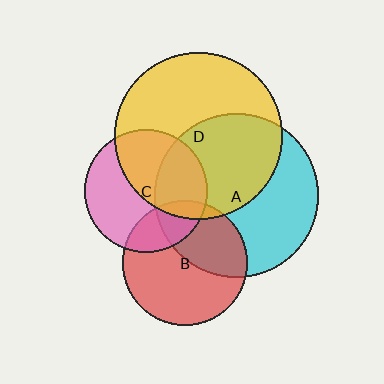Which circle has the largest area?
Circle D (yellow).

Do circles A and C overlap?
Yes.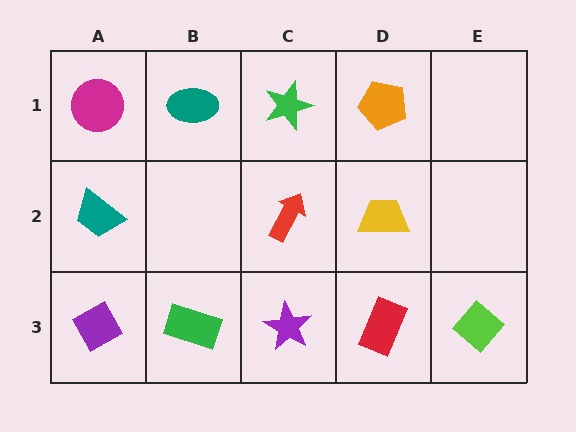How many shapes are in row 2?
3 shapes.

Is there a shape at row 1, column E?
No, that cell is empty.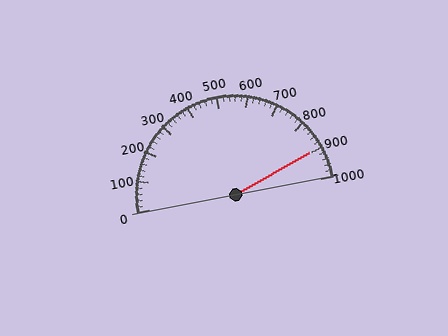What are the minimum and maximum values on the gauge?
The gauge ranges from 0 to 1000.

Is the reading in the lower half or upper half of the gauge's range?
The reading is in the upper half of the range (0 to 1000).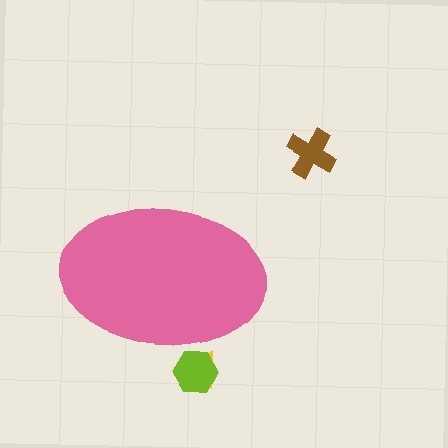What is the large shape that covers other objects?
A pink ellipse.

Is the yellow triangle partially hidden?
Yes, the yellow triangle is partially hidden behind the pink ellipse.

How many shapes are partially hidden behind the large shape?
2 shapes are partially hidden.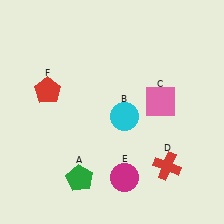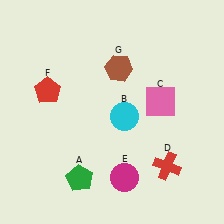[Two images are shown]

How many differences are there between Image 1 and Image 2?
There is 1 difference between the two images.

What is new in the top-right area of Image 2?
A brown hexagon (G) was added in the top-right area of Image 2.